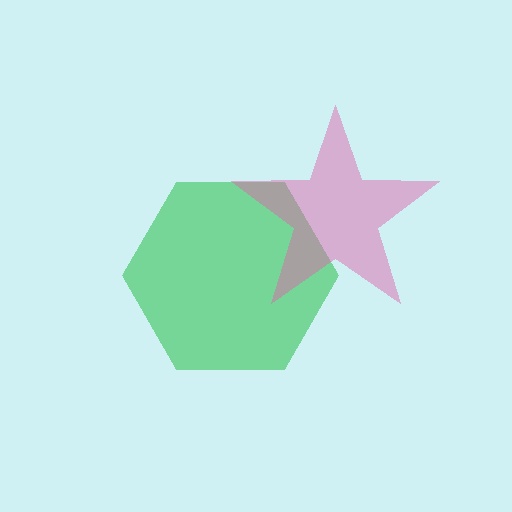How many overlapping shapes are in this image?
There are 2 overlapping shapes in the image.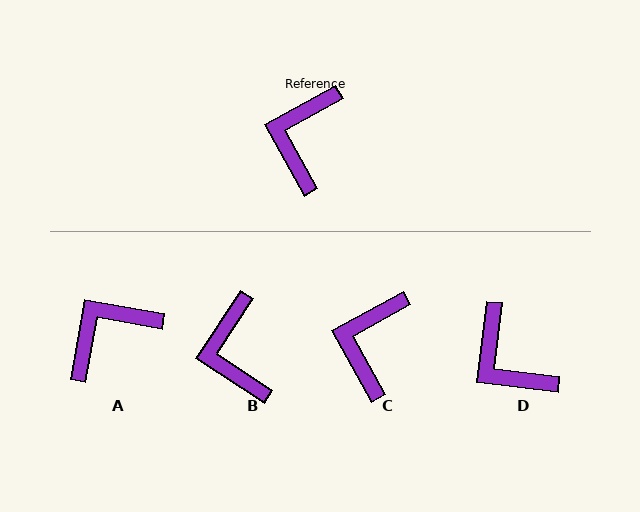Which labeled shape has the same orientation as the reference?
C.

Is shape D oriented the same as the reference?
No, it is off by about 54 degrees.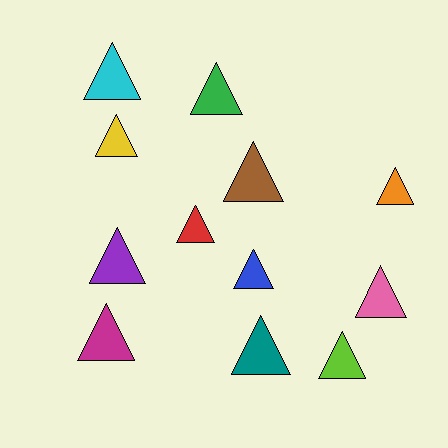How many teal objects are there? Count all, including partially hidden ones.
There is 1 teal object.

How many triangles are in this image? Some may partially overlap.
There are 12 triangles.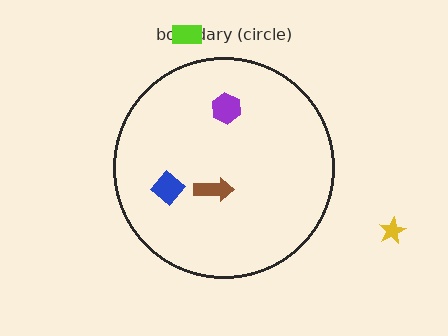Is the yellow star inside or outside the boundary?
Outside.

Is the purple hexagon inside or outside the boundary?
Inside.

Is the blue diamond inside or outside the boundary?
Inside.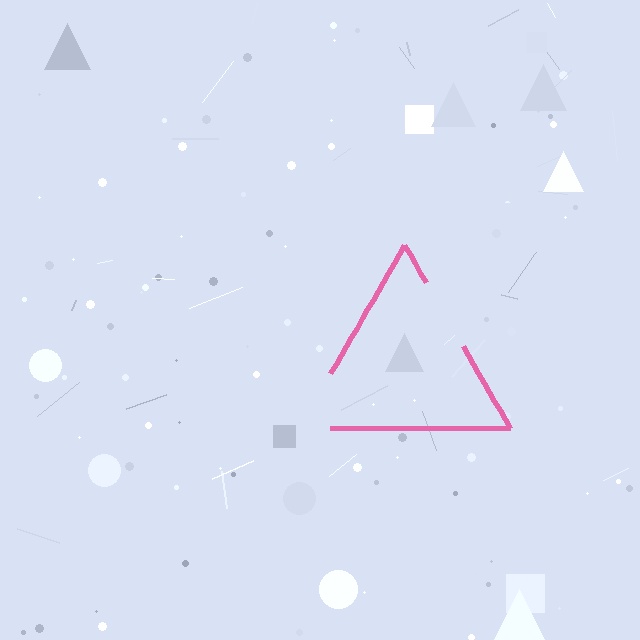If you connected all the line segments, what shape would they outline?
They would outline a triangle.